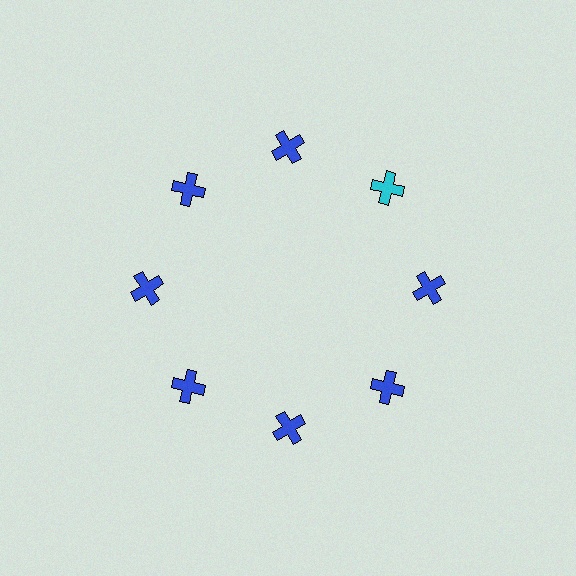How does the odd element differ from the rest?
It has a different color: cyan instead of blue.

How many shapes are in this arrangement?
There are 8 shapes arranged in a ring pattern.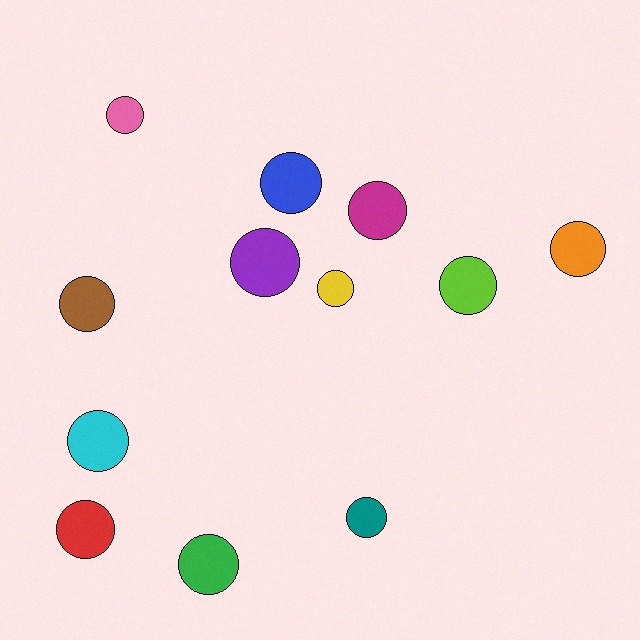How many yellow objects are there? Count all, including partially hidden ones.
There is 1 yellow object.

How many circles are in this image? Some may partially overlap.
There are 12 circles.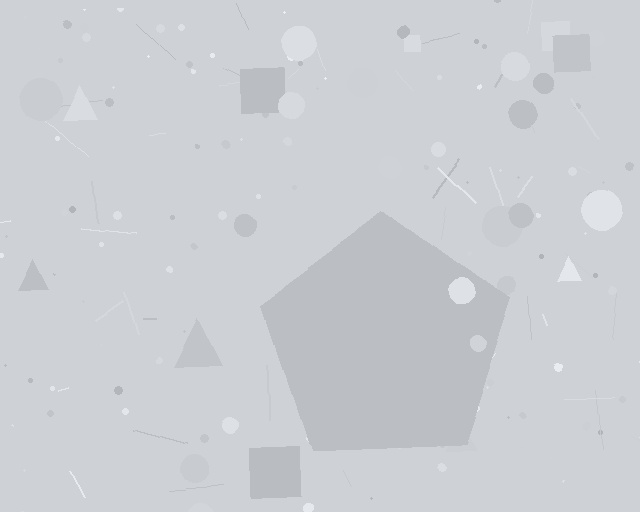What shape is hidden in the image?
A pentagon is hidden in the image.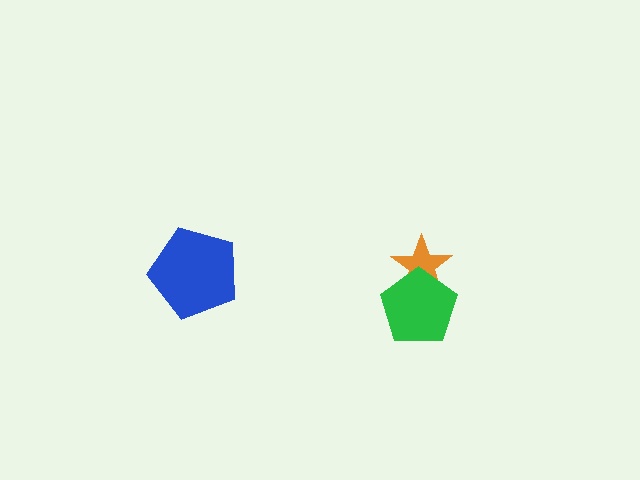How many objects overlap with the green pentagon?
1 object overlaps with the green pentagon.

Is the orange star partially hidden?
Yes, it is partially covered by another shape.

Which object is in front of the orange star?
The green pentagon is in front of the orange star.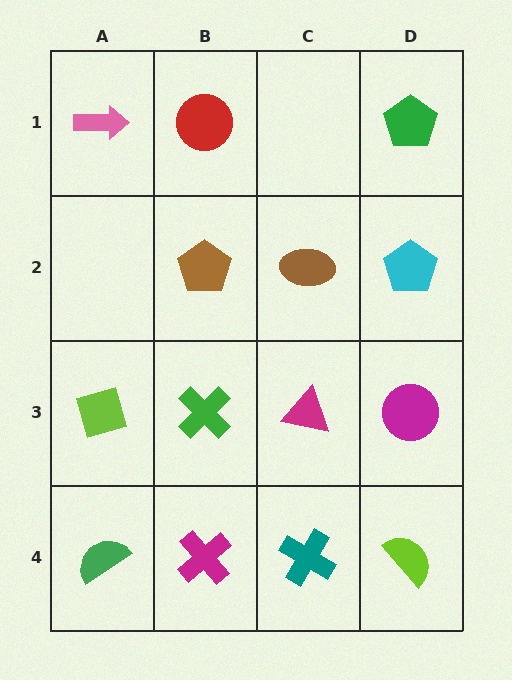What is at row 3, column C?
A magenta triangle.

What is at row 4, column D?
A lime semicircle.